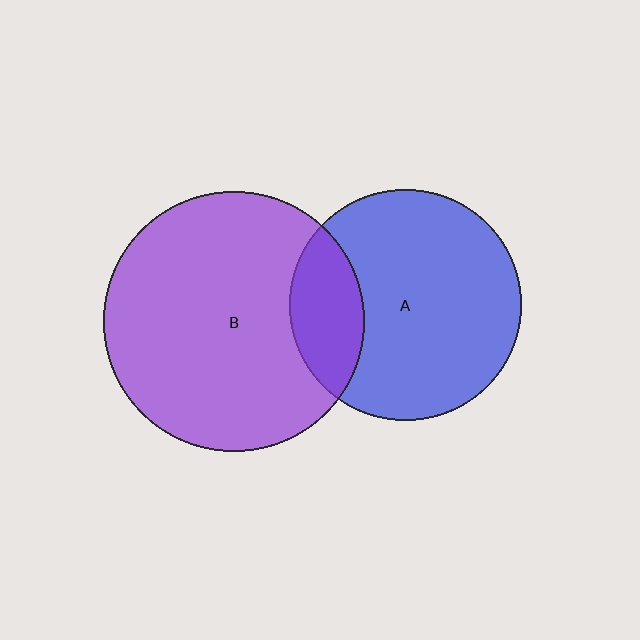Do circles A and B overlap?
Yes.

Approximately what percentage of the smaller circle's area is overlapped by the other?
Approximately 20%.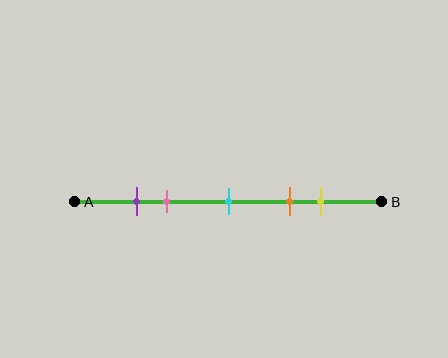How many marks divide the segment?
There are 5 marks dividing the segment.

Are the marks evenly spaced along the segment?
No, the marks are not evenly spaced.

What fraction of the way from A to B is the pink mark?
The pink mark is approximately 30% (0.3) of the way from A to B.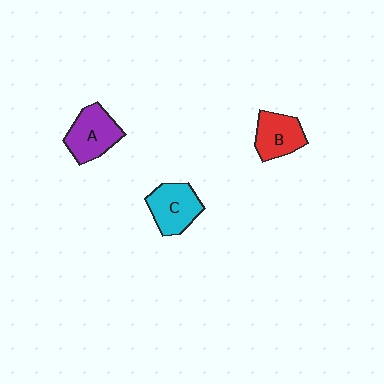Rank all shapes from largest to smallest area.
From largest to smallest: A (purple), C (cyan), B (red).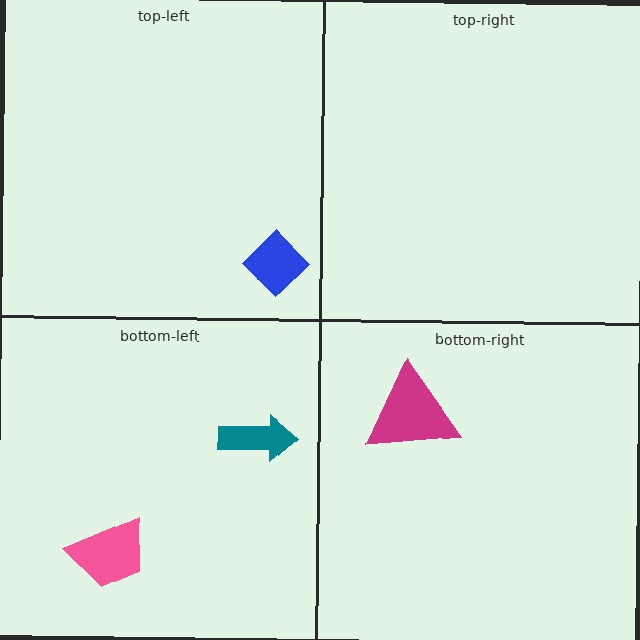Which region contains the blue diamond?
The top-left region.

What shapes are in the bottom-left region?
The teal arrow, the pink trapezoid.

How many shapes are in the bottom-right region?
1.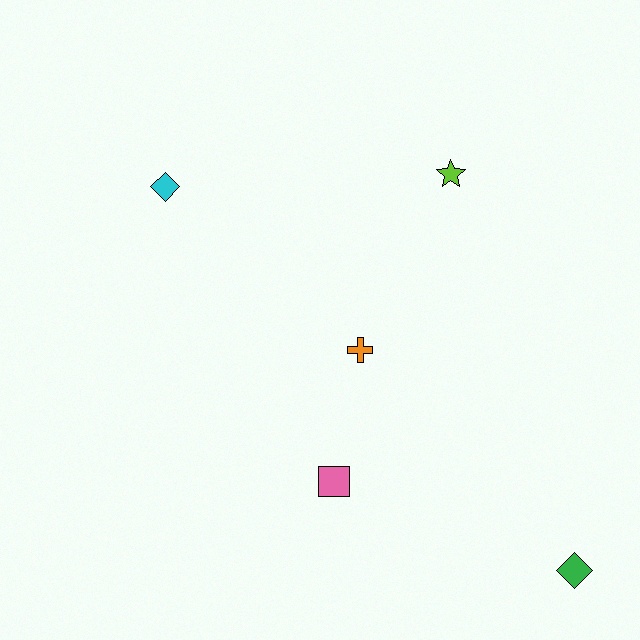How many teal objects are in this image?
There are no teal objects.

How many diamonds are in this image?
There are 2 diamonds.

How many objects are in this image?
There are 5 objects.